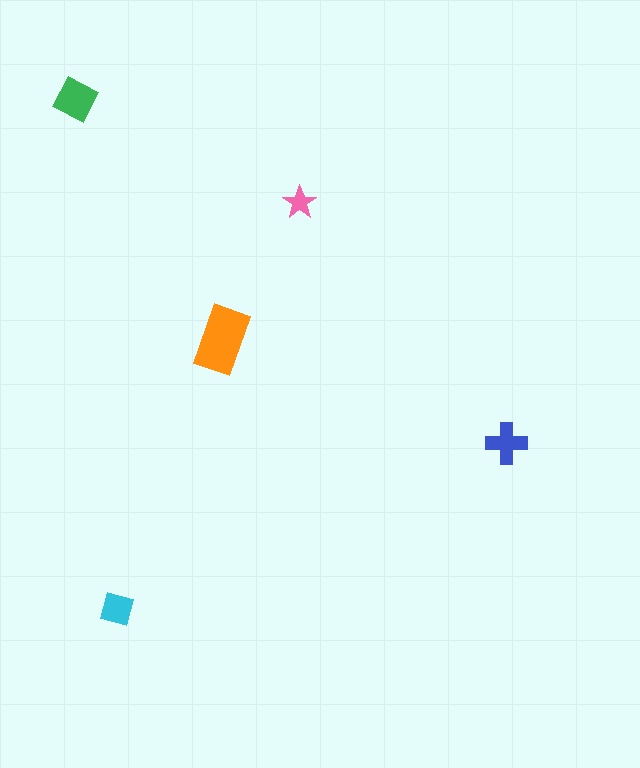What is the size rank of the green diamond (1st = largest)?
2nd.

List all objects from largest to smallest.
The orange rectangle, the green diamond, the blue cross, the cyan square, the pink star.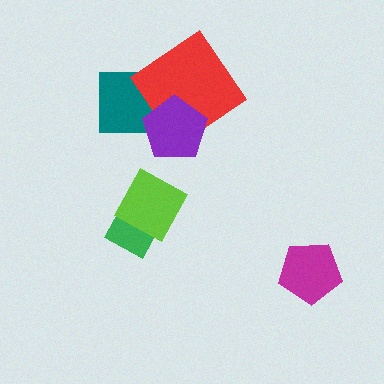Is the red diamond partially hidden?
Yes, it is partially covered by another shape.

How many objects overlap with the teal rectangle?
2 objects overlap with the teal rectangle.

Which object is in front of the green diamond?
The lime square is in front of the green diamond.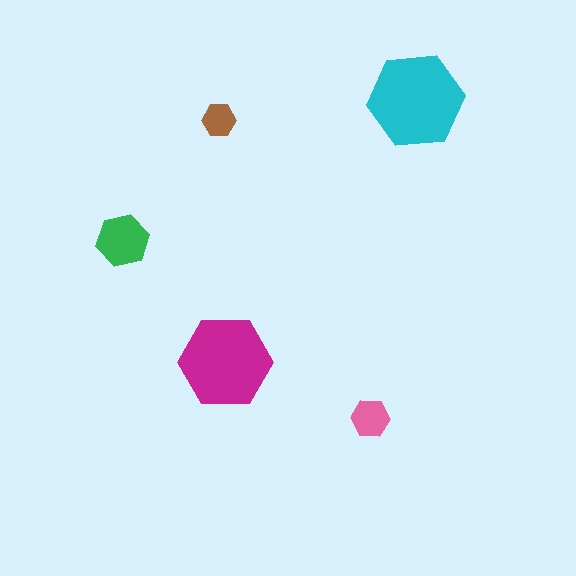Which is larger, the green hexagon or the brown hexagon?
The green one.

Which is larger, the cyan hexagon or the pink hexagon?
The cyan one.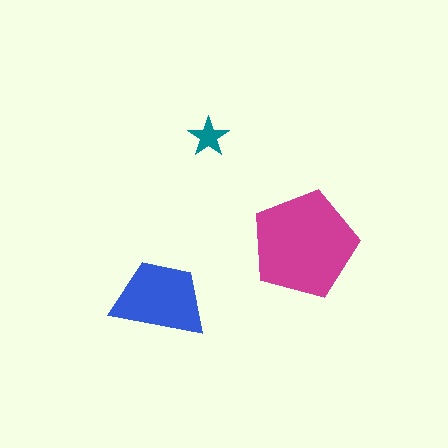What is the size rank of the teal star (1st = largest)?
3rd.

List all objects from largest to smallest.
The magenta pentagon, the blue trapezoid, the teal star.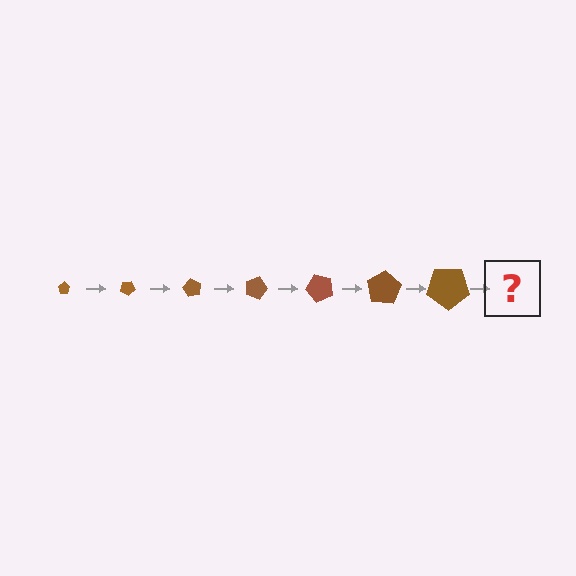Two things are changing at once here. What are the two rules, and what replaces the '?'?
The two rules are that the pentagon grows larger each step and it rotates 30 degrees each step. The '?' should be a pentagon, larger than the previous one and rotated 210 degrees from the start.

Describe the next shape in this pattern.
It should be a pentagon, larger than the previous one and rotated 210 degrees from the start.